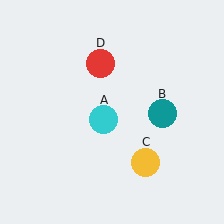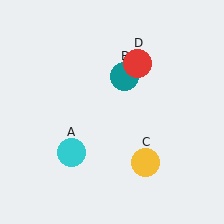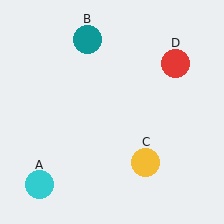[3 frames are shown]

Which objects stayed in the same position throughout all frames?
Yellow circle (object C) remained stationary.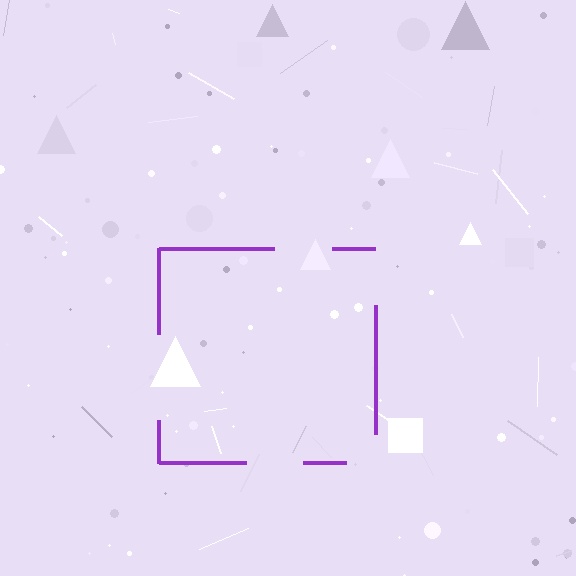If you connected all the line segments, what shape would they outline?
They would outline a square.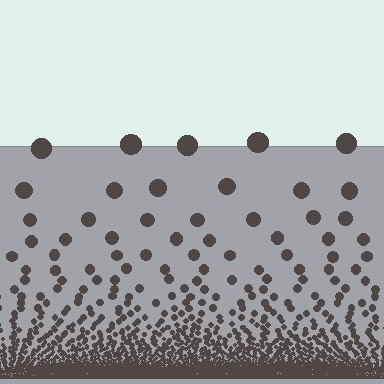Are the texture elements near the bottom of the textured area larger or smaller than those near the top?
Smaller. The gradient is inverted — elements near the bottom are smaller and denser.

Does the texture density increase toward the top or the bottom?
Density increases toward the bottom.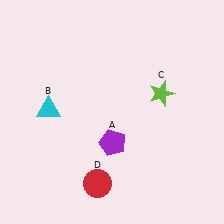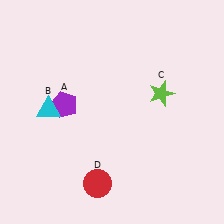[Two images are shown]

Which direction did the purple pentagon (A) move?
The purple pentagon (A) moved left.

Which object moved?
The purple pentagon (A) moved left.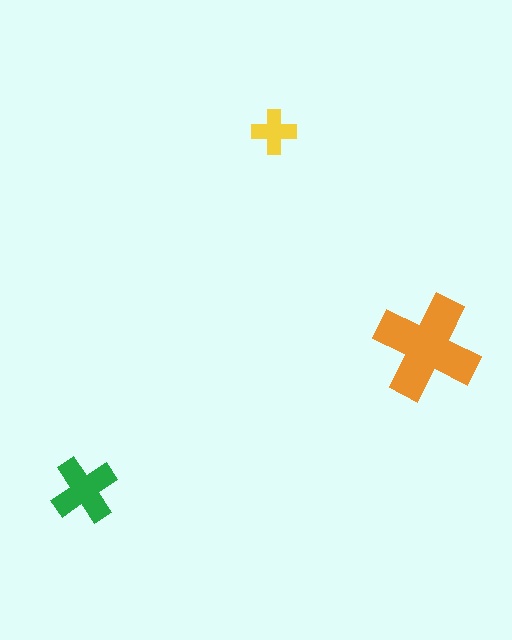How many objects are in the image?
There are 3 objects in the image.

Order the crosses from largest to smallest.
the orange one, the green one, the yellow one.